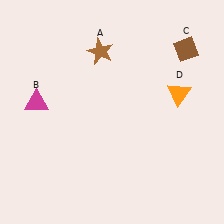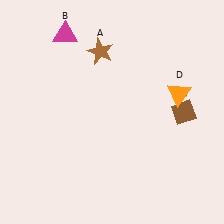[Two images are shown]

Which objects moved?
The objects that moved are: the magenta triangle (B), the brown diamond (C).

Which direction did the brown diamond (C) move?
The brown diamond (C) moved down.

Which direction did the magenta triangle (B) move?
The magenta triangle (B) moved up.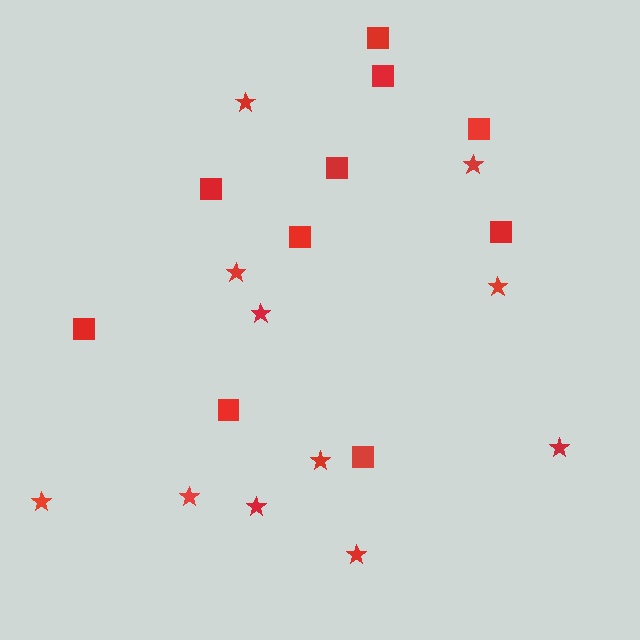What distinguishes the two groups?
There are 2 groups: one group of squares (10) and one group of stars (11).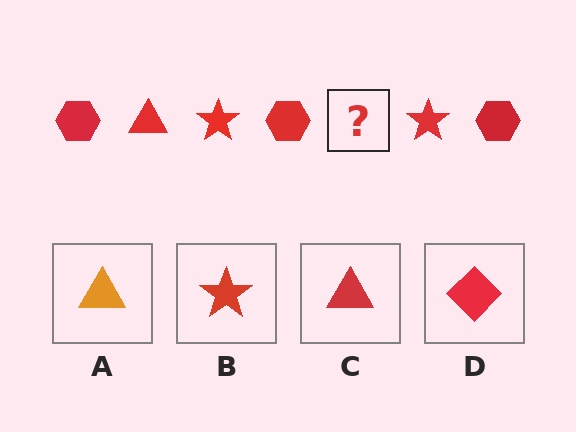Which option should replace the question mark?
Option C.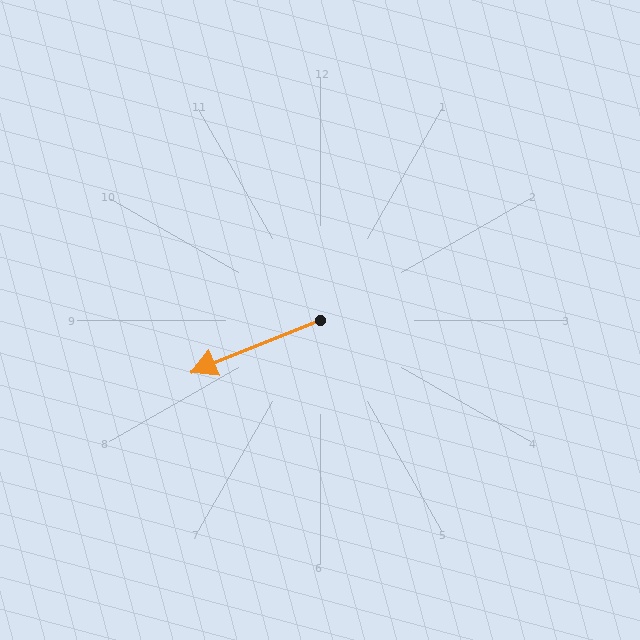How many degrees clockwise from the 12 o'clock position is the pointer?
Approximately 248 degrees.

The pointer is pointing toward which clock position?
Roughly 8 o'clock.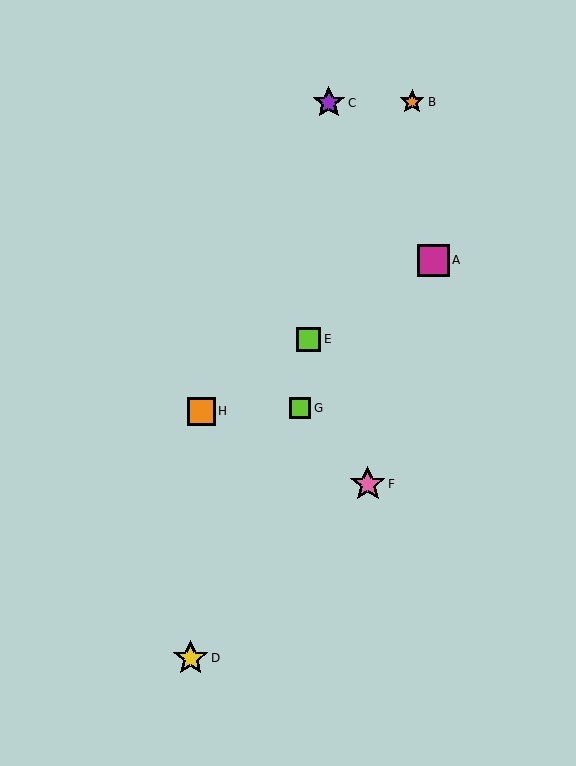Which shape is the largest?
The pink star (labeled F) is the largest.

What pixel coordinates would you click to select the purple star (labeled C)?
Click at (329, 103) to select the purple star C.